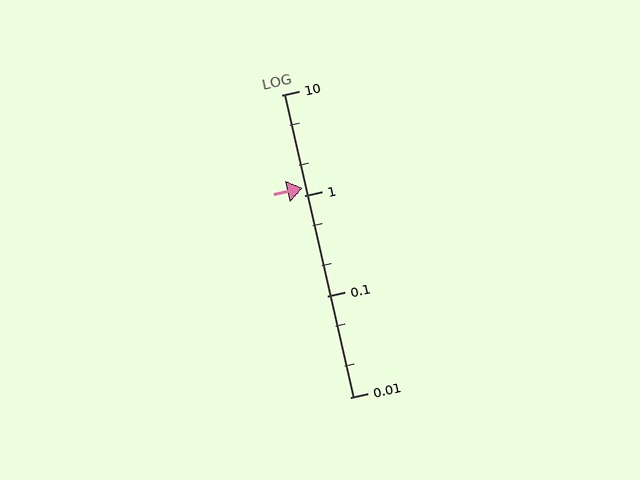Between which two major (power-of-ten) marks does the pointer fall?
The pointer is between 1 and 10.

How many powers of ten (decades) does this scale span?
The scale spans 3 decades, from 0.01 to 10.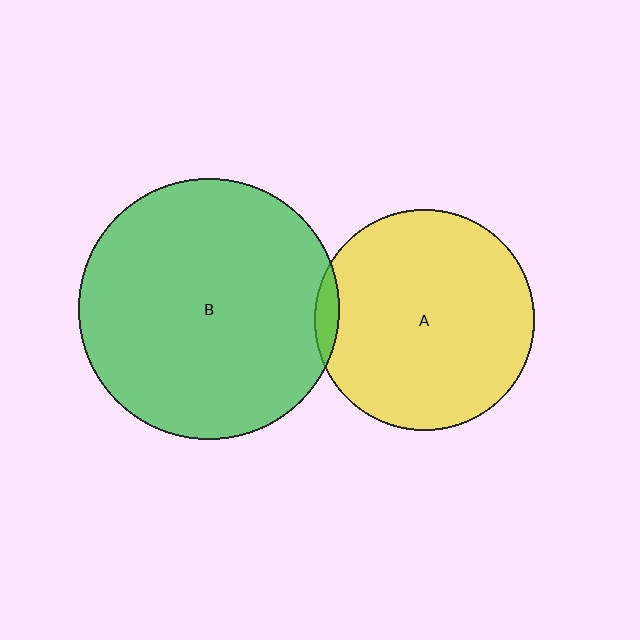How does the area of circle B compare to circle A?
Approximately 1.4 times.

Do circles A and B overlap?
Yes.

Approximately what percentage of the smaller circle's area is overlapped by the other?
Approximately 5%.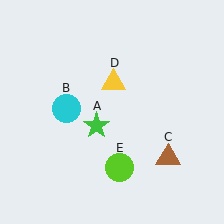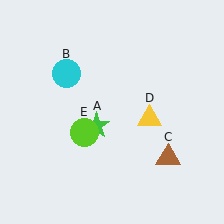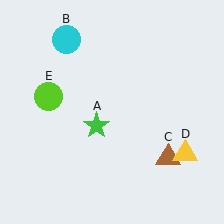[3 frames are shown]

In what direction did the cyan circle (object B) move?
The cyan circle (object B) moved up.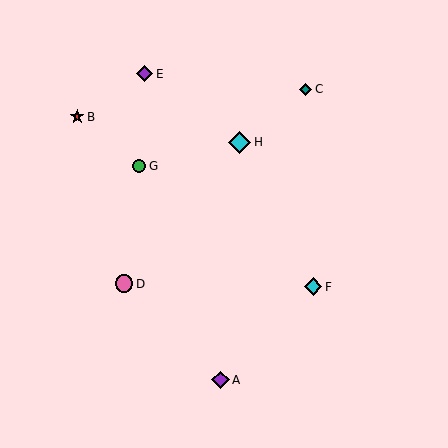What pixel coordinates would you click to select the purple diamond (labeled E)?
Click at (145, 74) to select the purple diamond E.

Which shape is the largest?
The cyan diamond (labeled H) is the largest.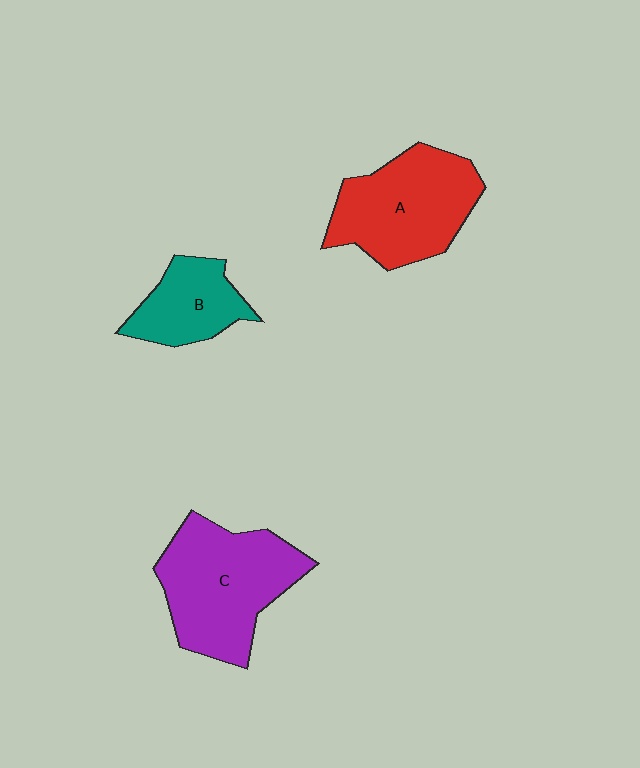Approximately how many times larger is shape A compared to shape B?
Approximately 1.7 times.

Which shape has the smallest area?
Shape B (teal).